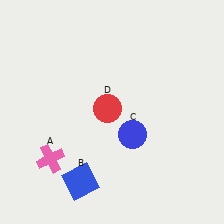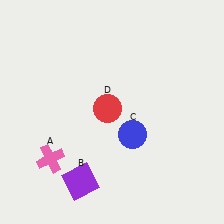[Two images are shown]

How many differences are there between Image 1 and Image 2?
There is 1 difference between the two images.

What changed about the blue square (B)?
In Image 1, B is blue. In Image 2, it changed to purple.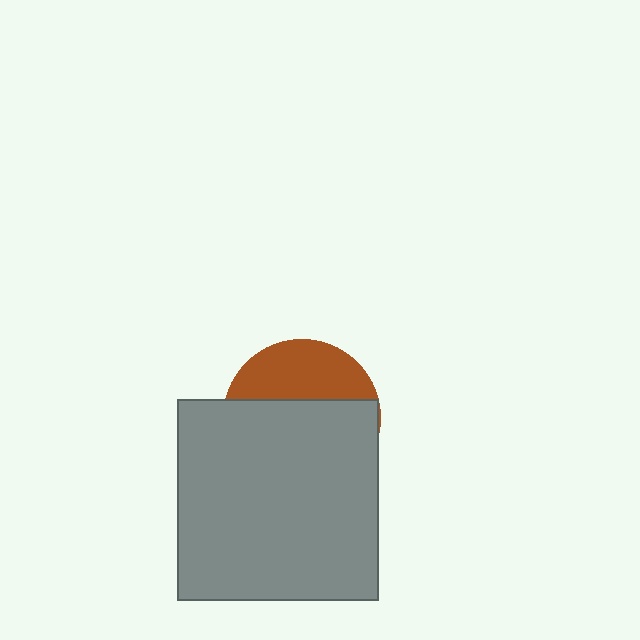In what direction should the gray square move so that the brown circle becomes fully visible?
The gray square should move down. That is the shortest direction to clear the overlap and leave the brown circle fully visible.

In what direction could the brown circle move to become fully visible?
The brown circle could move up. That would shift it out from behind the gray square entirely.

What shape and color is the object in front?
The object in front is a gray square.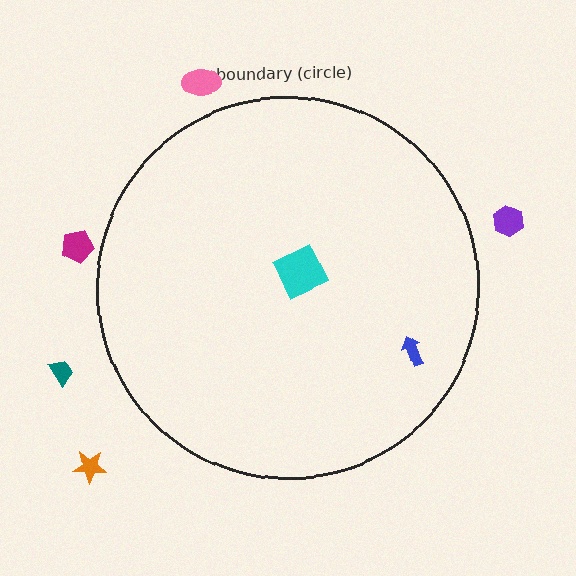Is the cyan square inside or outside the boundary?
Inside.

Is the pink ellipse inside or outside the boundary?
Outside.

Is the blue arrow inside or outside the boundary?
Inside.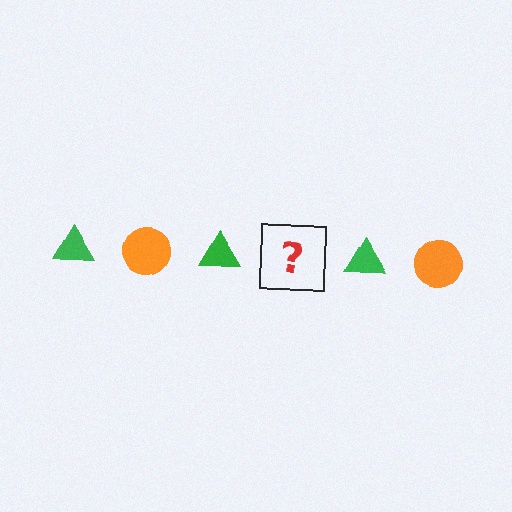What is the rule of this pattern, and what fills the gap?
The rule is that the pattern alternates between green triangle and orange circle. The gap should be filled with an orange circle.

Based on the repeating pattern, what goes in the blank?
The blank should be an orange circle.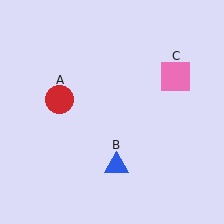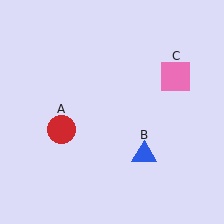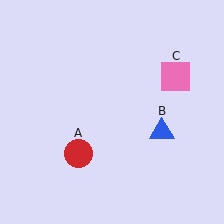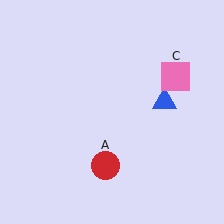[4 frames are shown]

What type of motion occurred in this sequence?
The red circle (object A), blue triangle (object B) rotated counterclockwise around the center of the scene.